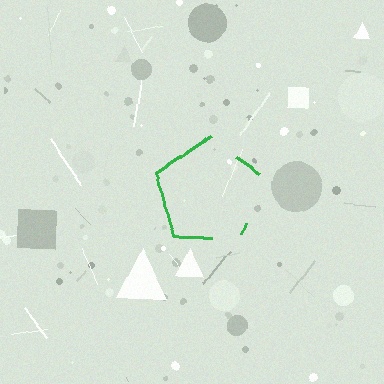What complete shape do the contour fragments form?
The contour fragments form a pentagon.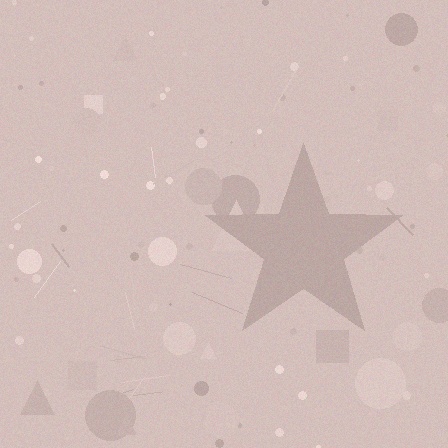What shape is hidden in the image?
A star is hidden in the image.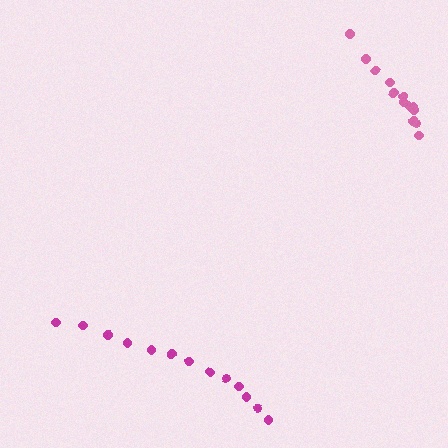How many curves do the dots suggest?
There are 2 distinct paths.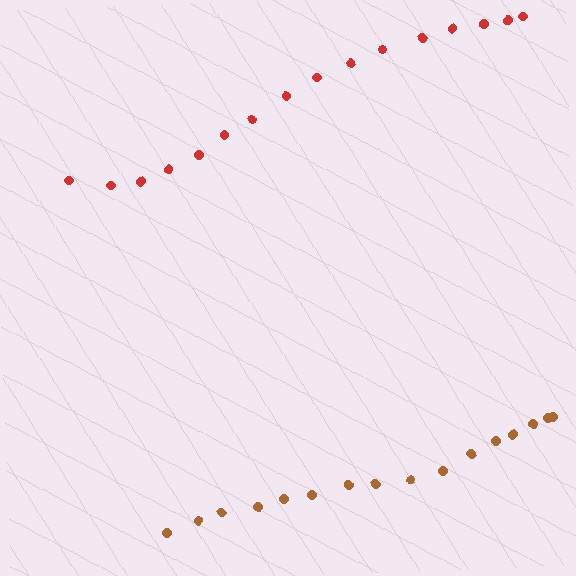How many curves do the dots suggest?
There are 2 distinct paths.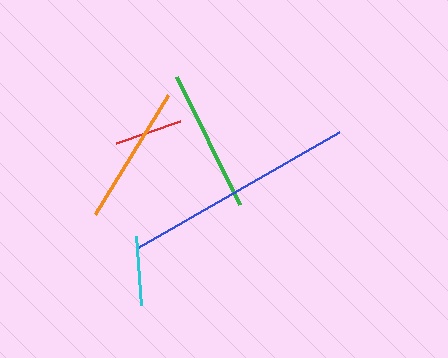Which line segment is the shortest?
The red line is the shortest at approximately 67 pixels.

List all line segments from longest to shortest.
From longest to shortest: blue, green, orange, cyan, red.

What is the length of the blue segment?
The blue segment is approximately 233 pixels long.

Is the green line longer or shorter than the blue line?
The blue line is longer than the green line.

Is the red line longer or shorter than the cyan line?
The cyan line is longer than the red line.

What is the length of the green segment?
The green segment is approximately 142 pixels long.